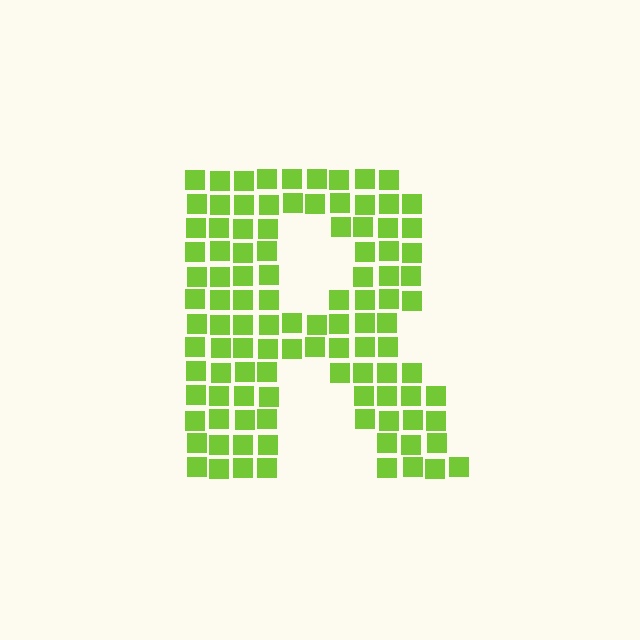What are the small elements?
The small elements are squares.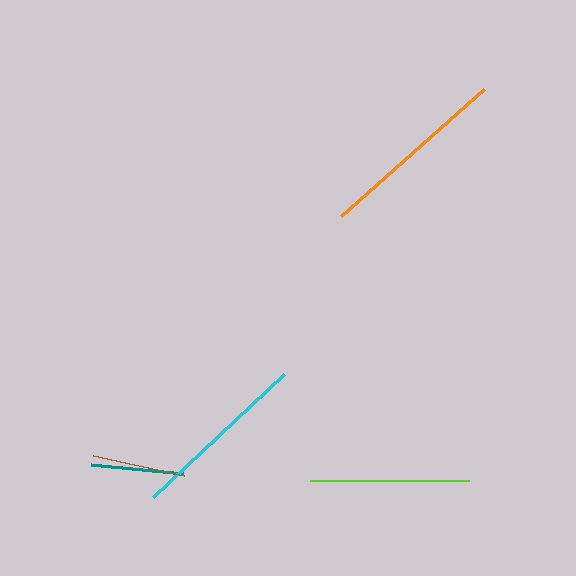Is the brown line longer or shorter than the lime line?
The lime line is longer than the brown line.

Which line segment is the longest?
The orange line is the longest at approximately 192 pixels.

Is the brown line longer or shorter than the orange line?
The orange line is longer than the brown line.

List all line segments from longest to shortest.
From longest to shortest: orange, cyan, lime, brown, teal.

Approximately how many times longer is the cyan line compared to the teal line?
The cyan line is approximately 1.9 times the length of the teal line.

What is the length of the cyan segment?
The cyan segment is approximately 179 pixels long.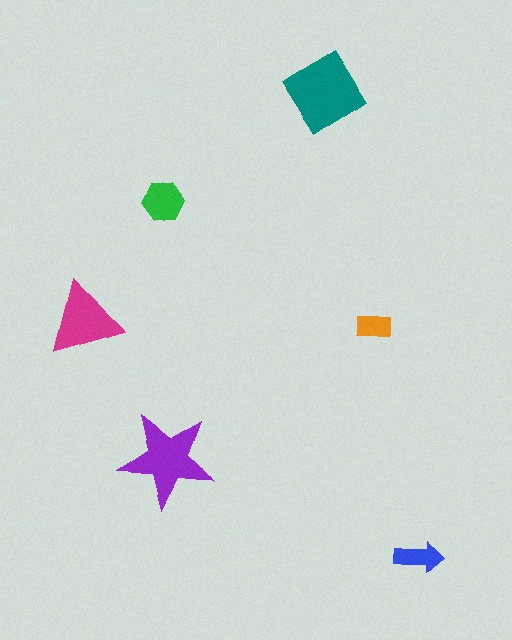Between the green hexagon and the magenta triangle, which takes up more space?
The magenta triangle.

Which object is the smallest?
The orange rectangle.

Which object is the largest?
The teal diamond.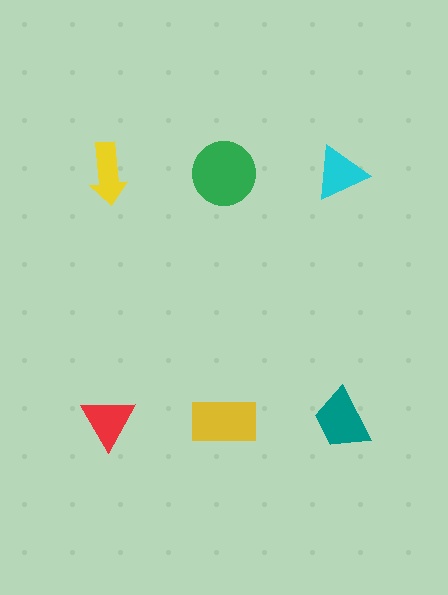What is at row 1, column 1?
A yellow arrow.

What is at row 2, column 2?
A yellow rectangle.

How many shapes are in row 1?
3 shapes.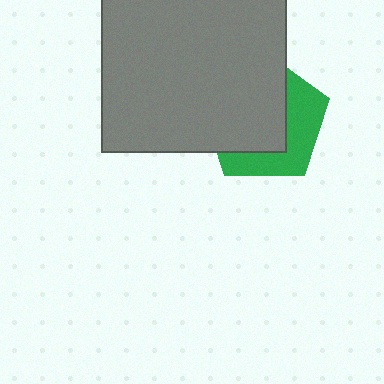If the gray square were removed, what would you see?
You would see the complete green pentagon.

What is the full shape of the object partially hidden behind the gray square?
The partially hidden object is a green pentagon.